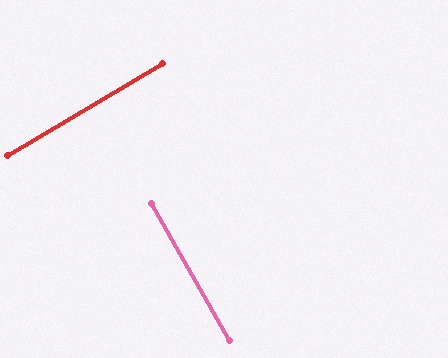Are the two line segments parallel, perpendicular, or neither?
Perpendicular — they meet at approximately 89°.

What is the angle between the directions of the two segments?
Approximately 89 degrees.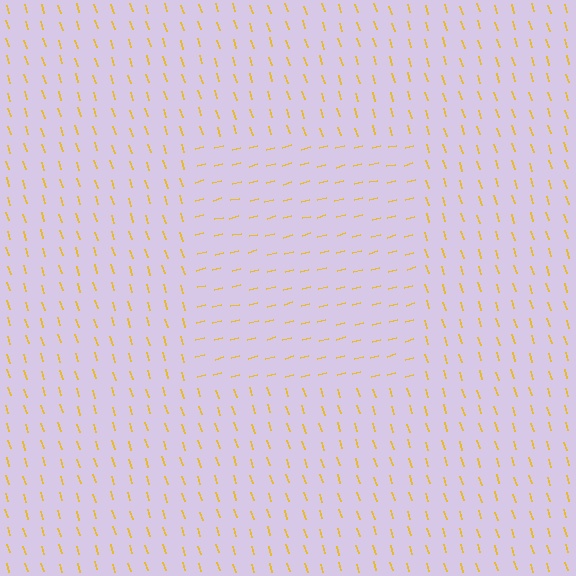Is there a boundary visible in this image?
Yes, there is a texture boundary formed by a change in line orientation.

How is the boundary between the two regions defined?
The boundary is defined purely by a change in line orientation (approximately 87 degrees difference). All lines are the same color and thickness.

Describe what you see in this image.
The image is filled with small yellow line segments. A rectangle region in the image has lines oriented differently from the surrounding lines, creating a visible texture boundary.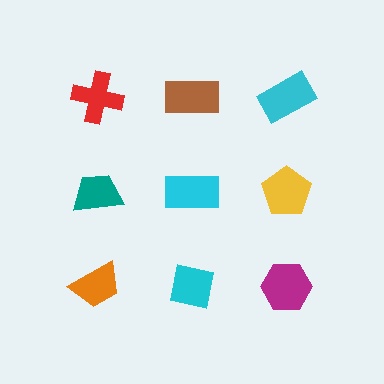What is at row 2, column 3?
A yellow pentagon.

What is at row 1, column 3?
A cyan rectangle.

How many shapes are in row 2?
3 shapes.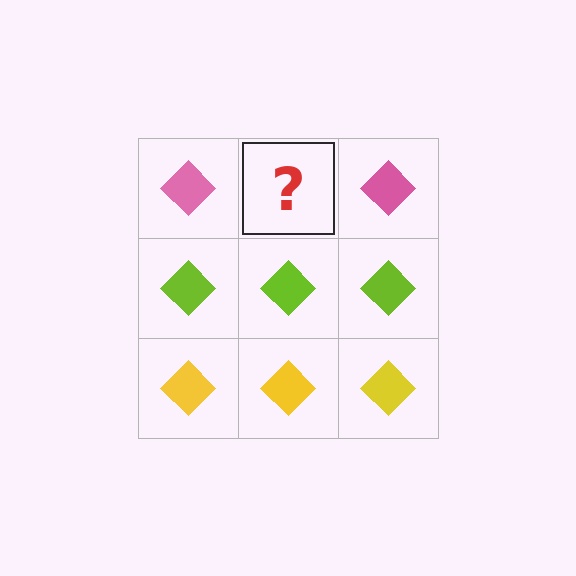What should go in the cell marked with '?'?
The missing cell should contain a pink diamond.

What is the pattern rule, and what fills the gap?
The rule is that each row has a consistent color. The gap should be filled with a pink diamond.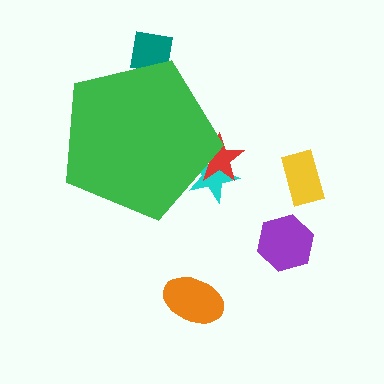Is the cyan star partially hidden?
Yes, the cyan star is partially hidden behind the green pentagon.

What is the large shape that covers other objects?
A green pentagon.